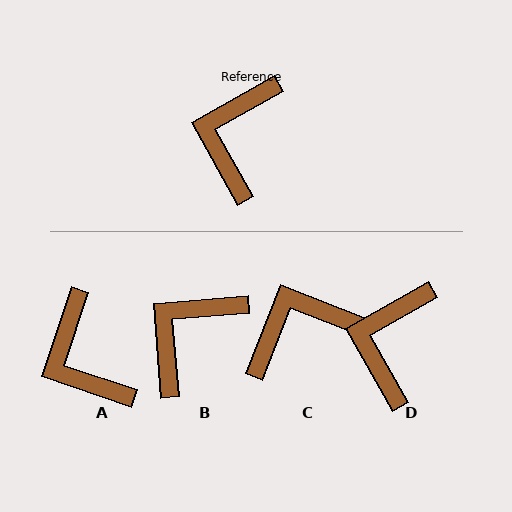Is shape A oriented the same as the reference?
No, it is off by about 42 degrees.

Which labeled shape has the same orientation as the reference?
D.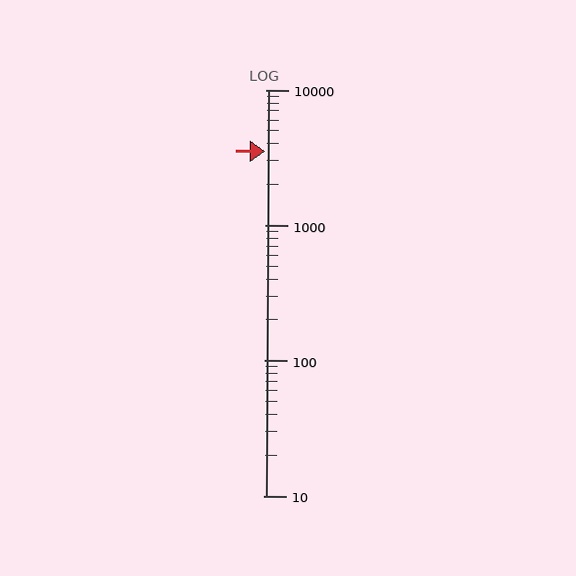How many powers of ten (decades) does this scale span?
The scale spans 3 decades, from 10 to 10000.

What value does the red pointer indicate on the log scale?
The pointer indicates approximately 3500.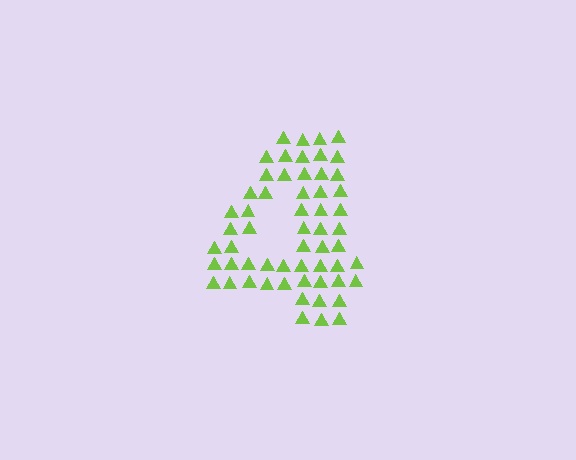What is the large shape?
The large shape is the digit 4.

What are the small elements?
The small elements are triangles.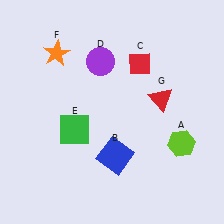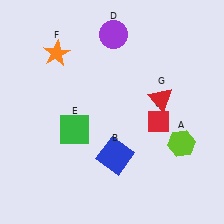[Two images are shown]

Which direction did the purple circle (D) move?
The purple circle (D) moved up.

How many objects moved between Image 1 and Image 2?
2 objects moved between the two images.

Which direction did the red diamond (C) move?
The red diamond (C) moved down.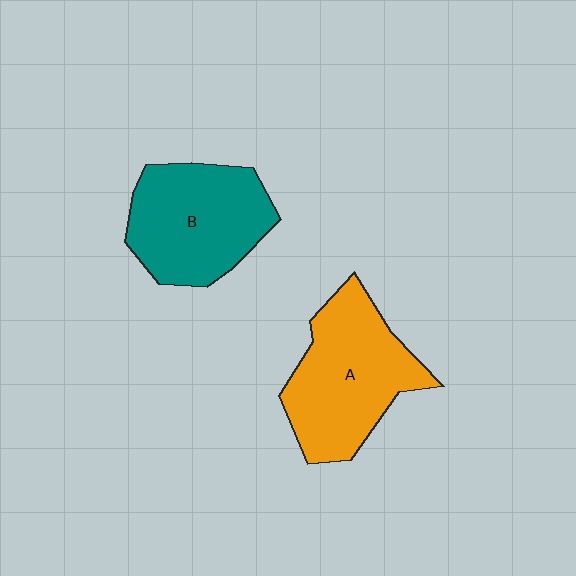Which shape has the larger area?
Shape A (orange).